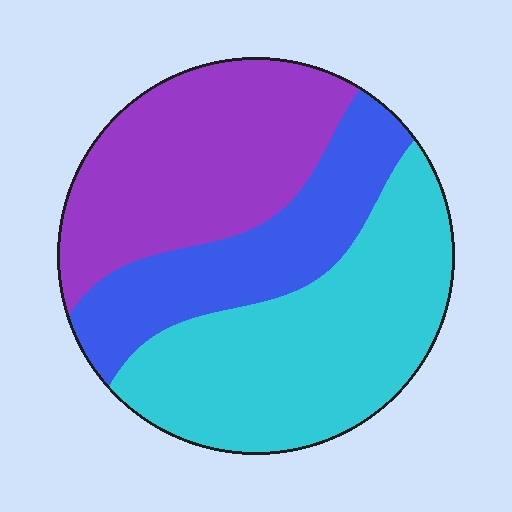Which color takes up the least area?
Blue, at roughly 25%.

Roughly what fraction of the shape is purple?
Purple covers 34% of the shape.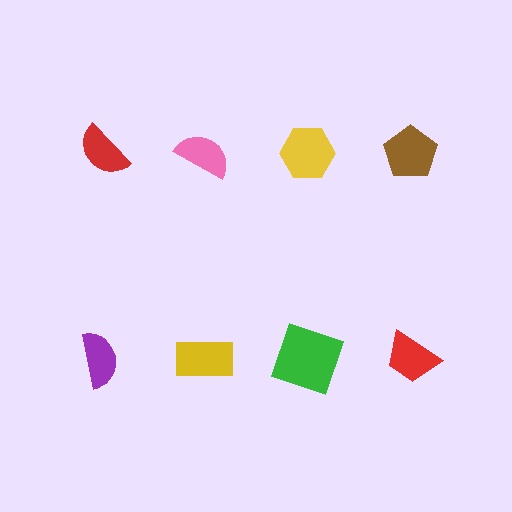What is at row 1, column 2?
A pink semicircle.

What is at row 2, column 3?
A green square.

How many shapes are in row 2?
4 shapes.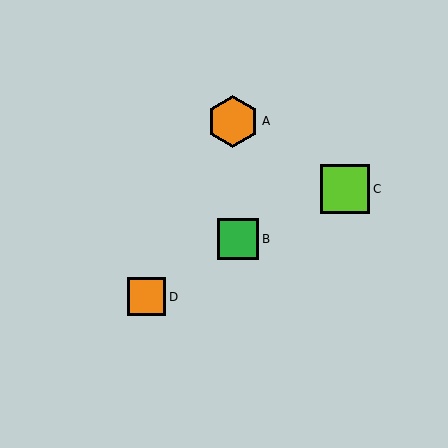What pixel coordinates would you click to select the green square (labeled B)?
Click at (238, 239) to select the green square B.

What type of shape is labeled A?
Shape A is an orange hexagon.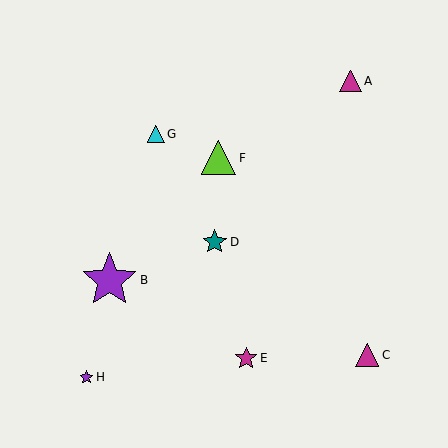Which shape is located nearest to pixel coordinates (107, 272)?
The purple star (labeled B) at (110, 280) is nearest to that location.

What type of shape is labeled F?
Shape F is a lime triangle.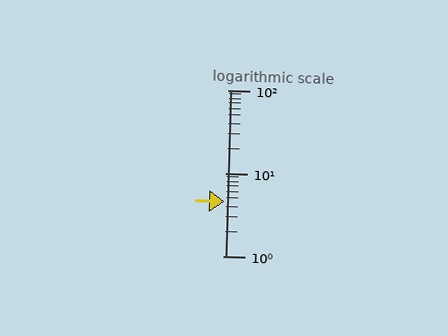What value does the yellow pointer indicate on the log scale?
The pointer indicates approximately 4.5.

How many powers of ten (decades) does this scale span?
The scale spans 2 decades, from 1 to 100.